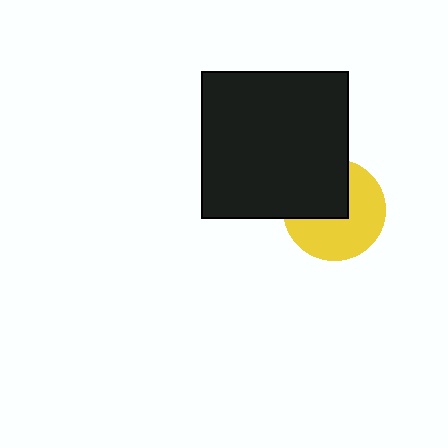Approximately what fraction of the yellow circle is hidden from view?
Roughly 42% of the yellow circle is hidden behind the black square.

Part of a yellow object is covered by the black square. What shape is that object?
It is a circle.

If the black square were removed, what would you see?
You would see the complete yellow circle.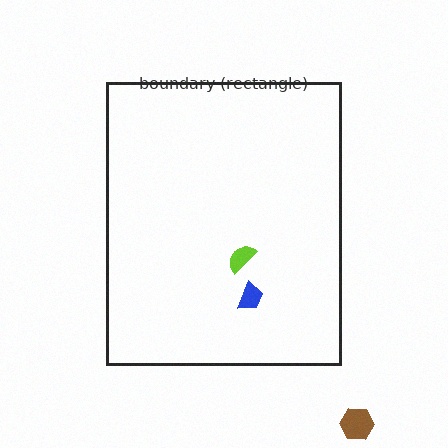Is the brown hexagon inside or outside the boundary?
Outside.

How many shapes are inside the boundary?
2 inside, 1 outside.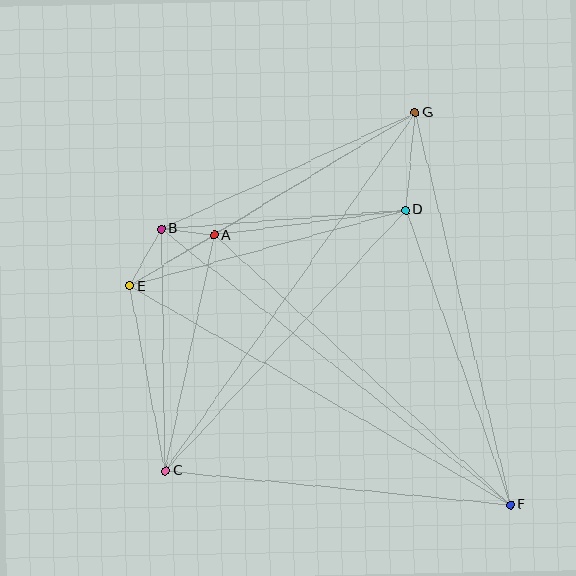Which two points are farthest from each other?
Points B and F are farthest from each other.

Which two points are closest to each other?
Points A and B are closest to each other.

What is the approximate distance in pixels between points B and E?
The distance between B and E is approximately 65 pixels.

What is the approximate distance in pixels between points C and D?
The distance between C and D is approximately 355 pixels.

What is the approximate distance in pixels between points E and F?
The distance between E and F is approximately 440 pixels.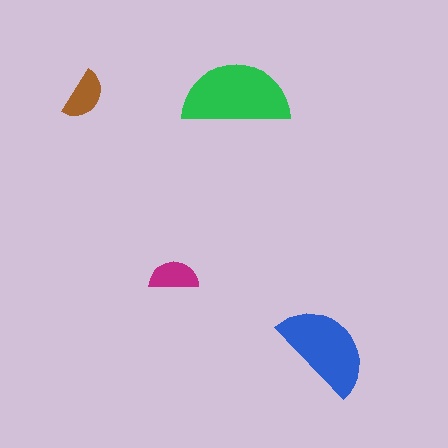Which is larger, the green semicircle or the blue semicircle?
The green one.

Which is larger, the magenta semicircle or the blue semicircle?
The blue one.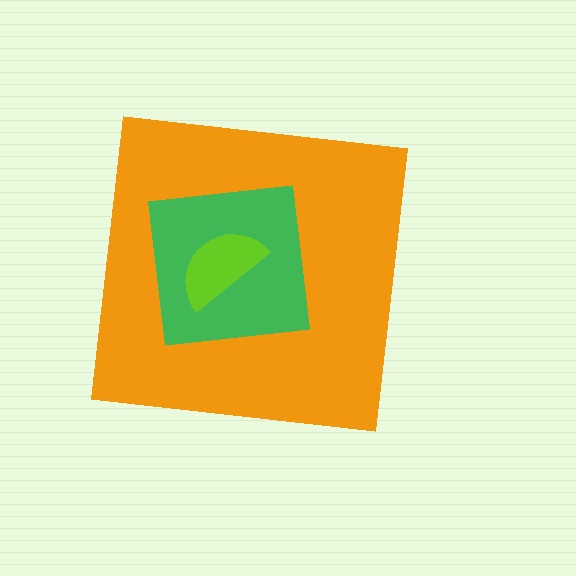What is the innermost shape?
The lime semicircle.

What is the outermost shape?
The orange square.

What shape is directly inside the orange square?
The green square.